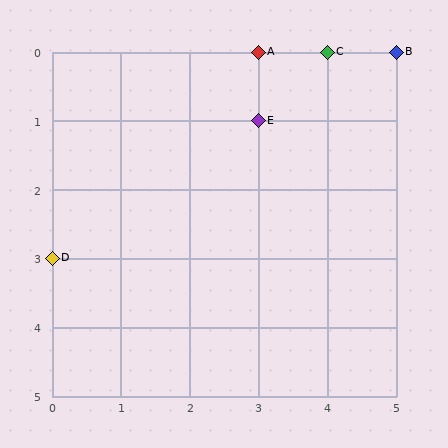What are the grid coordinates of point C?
Point C is at grid coordinates (4, 0).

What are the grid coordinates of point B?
Point B is at grid coordinates (5, 0).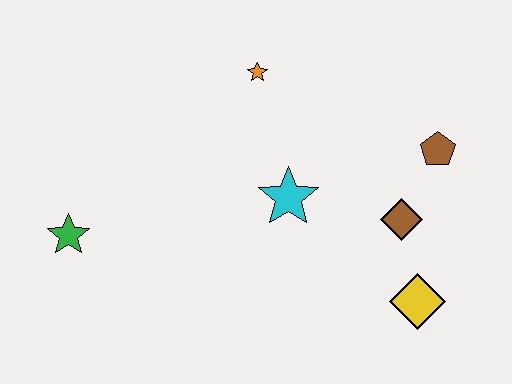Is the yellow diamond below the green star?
Yes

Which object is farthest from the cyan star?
The green star is farthest from the cyan star.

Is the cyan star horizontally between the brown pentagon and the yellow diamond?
No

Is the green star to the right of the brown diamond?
No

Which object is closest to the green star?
The cyan star is closest to the green star.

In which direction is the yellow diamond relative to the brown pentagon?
The yellow diamond is below the brown pentagon.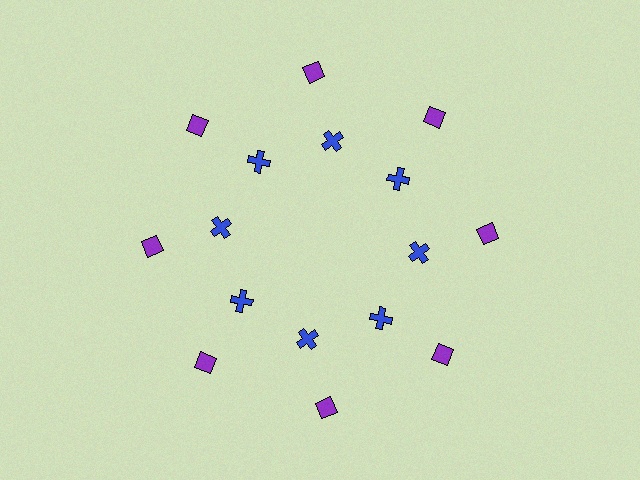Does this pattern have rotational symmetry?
Yes, this pattern has 8-fold rotational symmetry. It looks the same after rotating 45 degrees around the center.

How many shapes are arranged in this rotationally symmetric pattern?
There are 16 shapes, arranged in 8 groups of 2.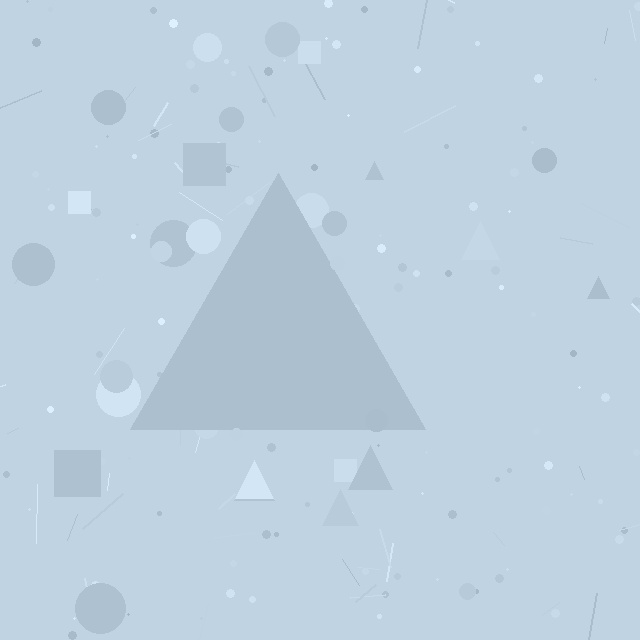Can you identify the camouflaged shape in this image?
The camouflaged shape is a triangle.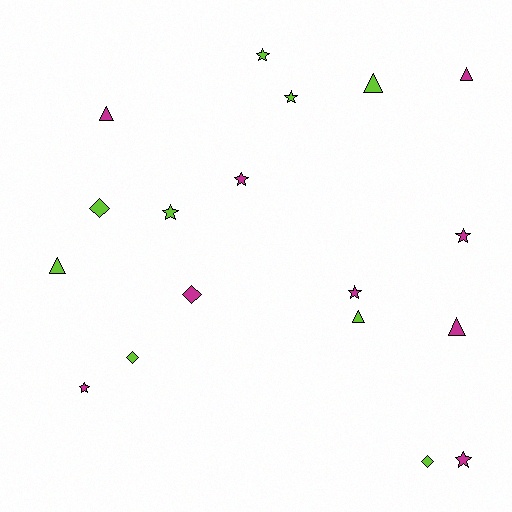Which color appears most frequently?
Magenta, with 9 objects.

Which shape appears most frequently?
Star, with 8 objects.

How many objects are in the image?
There are 18 objects.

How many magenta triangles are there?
There are 3 magenta triangles.